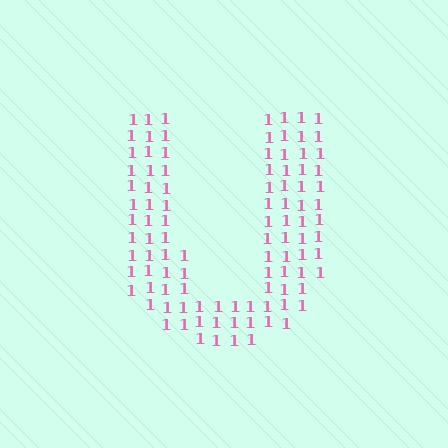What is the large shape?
The large shape is the letter U.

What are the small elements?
The small elements are digit 1's.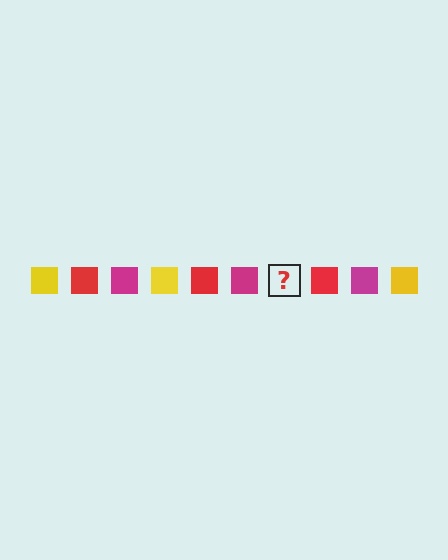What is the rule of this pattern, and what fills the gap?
The rule is that the pattern cycles through yellow, red, magenta squares. The gap should be filled with a yellow square.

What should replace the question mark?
The question mark should be replaced with a yellow square.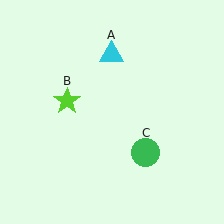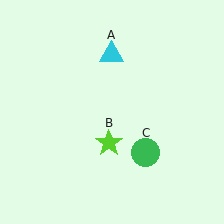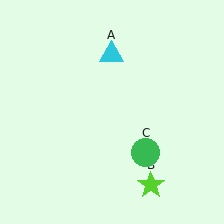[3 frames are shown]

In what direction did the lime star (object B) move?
The lime star (object B) moved down and to the right.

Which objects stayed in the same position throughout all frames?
Cyan triangle (object A) and green circle (object C) remained stationary.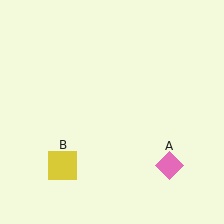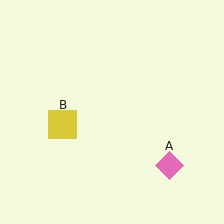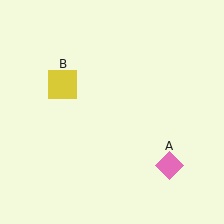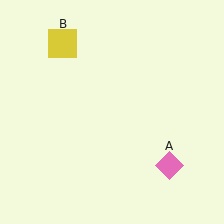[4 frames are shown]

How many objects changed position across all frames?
1 object changed position: yellow square (object B).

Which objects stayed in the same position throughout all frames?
Pink diamond (object A) remained stationary.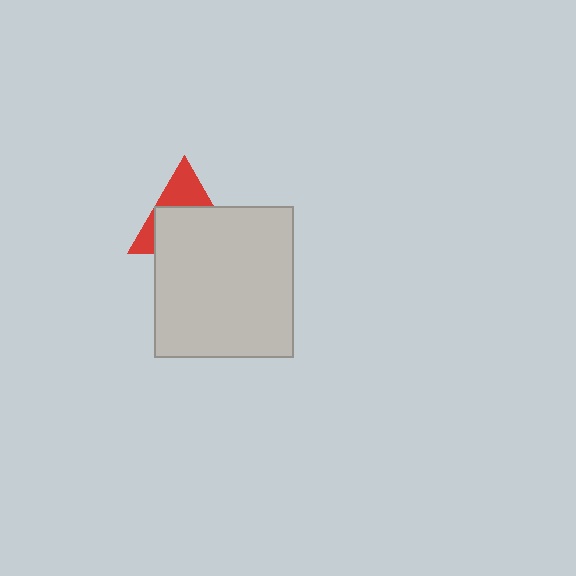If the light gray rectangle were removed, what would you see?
You would see the complete red triangle.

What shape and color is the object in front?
The object in front is a light gray rectangle.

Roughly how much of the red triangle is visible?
A small part of it is visible (roughly 37%).